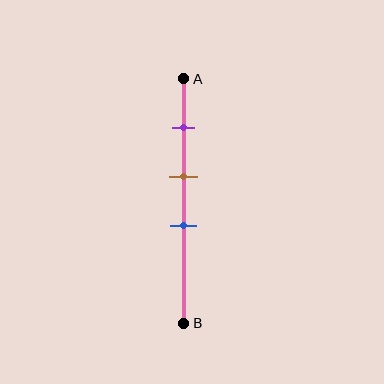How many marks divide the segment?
There are 3 marks dividing the segment.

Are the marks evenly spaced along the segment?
Yes, the marks are approximately evenly spaced.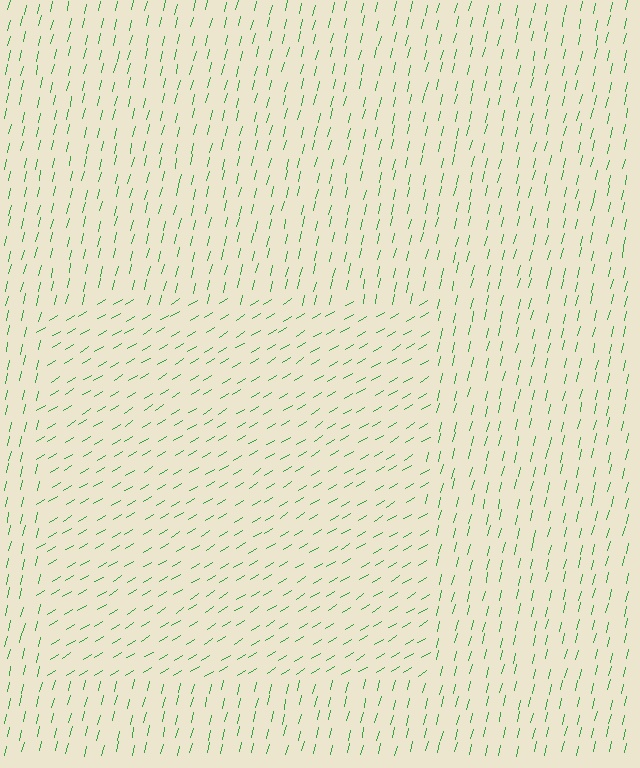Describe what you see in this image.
The image is filled with small green line segments. A rectangle region in the image has lines oriented differently from the surrounding lines, creating a visible texture boundary.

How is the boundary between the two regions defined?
The boundary is defined purely by a change in line orientation (approximately 45 degrees difference). All lines are the same color and thickness.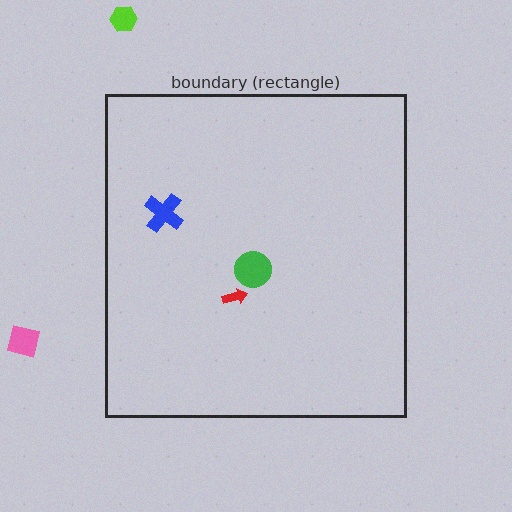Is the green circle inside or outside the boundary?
Inside.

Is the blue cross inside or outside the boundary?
Inside.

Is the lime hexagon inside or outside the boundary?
Outside.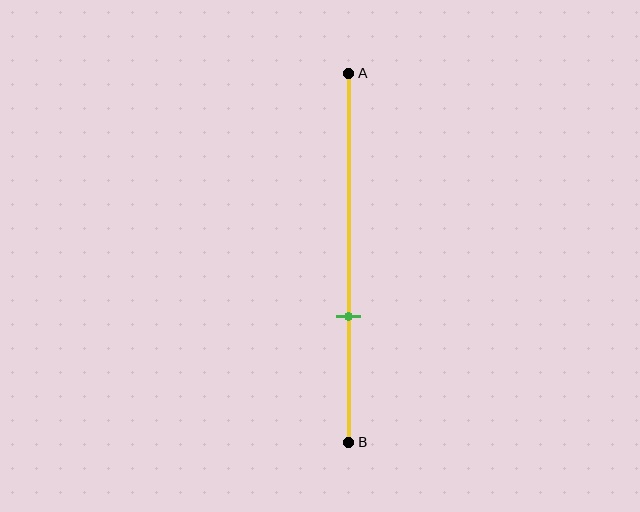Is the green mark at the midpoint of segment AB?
No, the mark is at about 65% from A, not at the 50% midpoint.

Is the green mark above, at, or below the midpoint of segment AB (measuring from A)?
The green mark is below the midpoint of segment AB.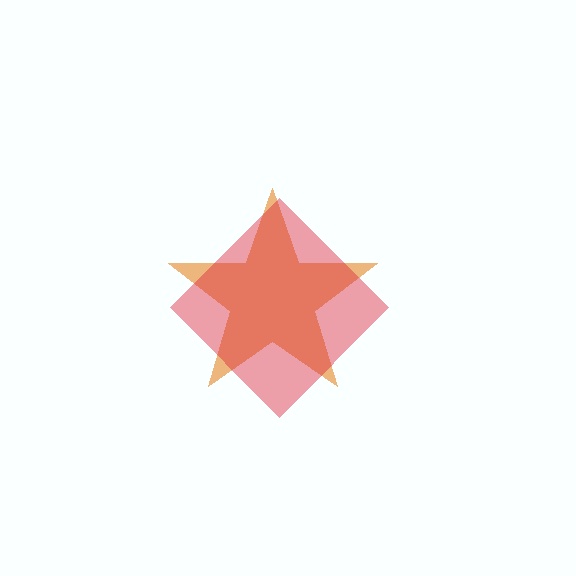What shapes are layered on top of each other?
The layered shapes are: an orange star, a red diamond.